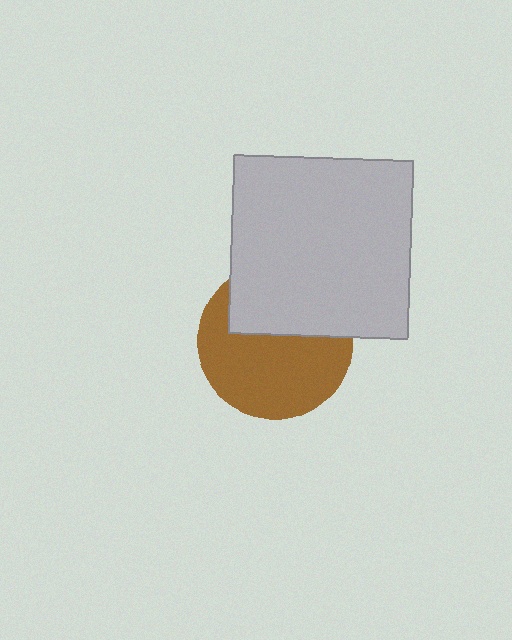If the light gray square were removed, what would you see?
You would see the complete brown circle.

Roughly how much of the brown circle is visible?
About half of it is visible (roughly 60%).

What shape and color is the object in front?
The object in front is a light gray square.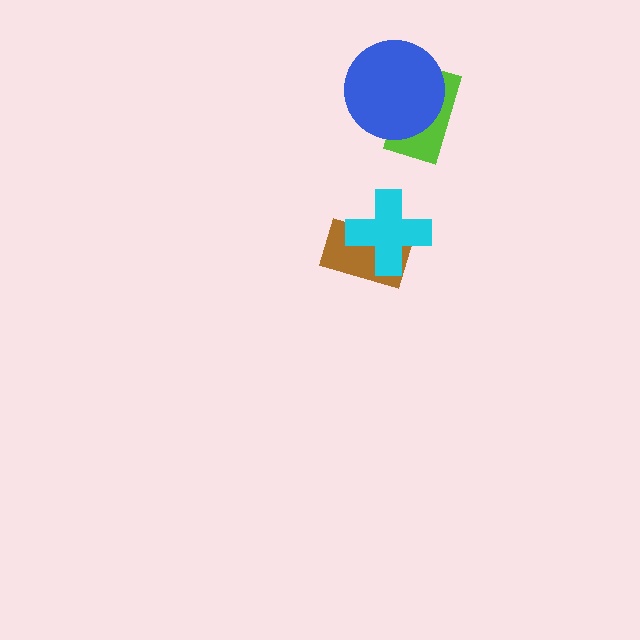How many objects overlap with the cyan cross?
1 object overlaps with the cyan cross.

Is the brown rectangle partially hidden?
Yes, it is partially covered by another shape.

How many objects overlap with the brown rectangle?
1 object overlaps with the brown rectangle.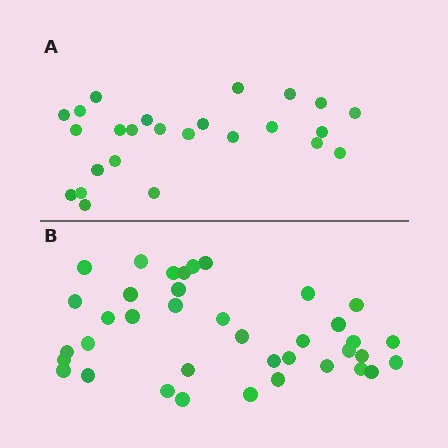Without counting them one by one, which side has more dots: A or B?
Region B (the bottom region) has more dots.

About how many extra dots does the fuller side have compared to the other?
Region B has approximately 15 more dots than region A.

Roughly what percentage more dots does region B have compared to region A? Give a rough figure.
About 50% more.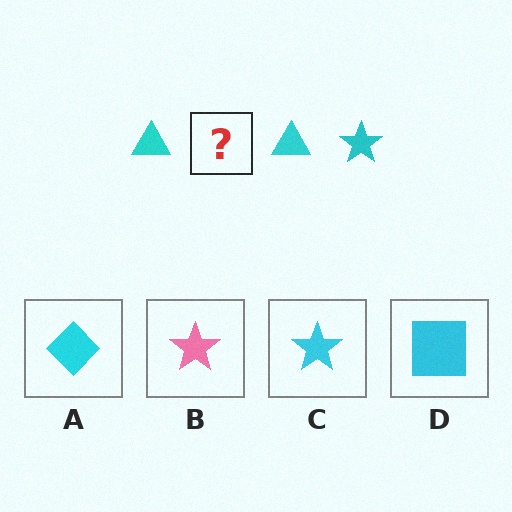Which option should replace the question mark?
Option C.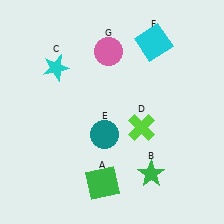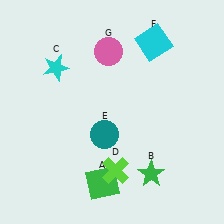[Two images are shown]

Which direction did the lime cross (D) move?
The lime cross (D) moved down.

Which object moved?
The lime cross (D) moved down.